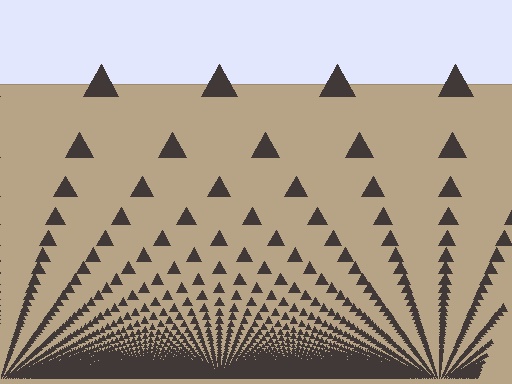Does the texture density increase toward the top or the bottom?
Density increases toward the bottom.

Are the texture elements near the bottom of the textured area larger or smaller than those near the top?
Smaller. The gradient is inverted — elements near the bottom are smaller and denser.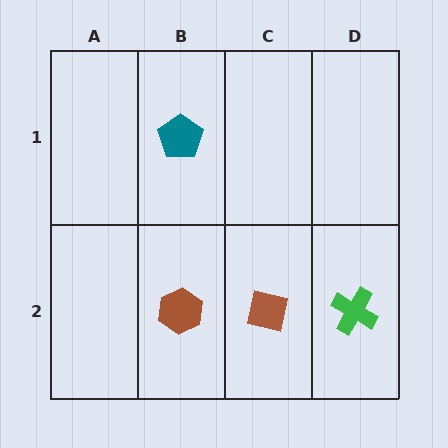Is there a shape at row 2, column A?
No, that cell is empty.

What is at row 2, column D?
A green cross.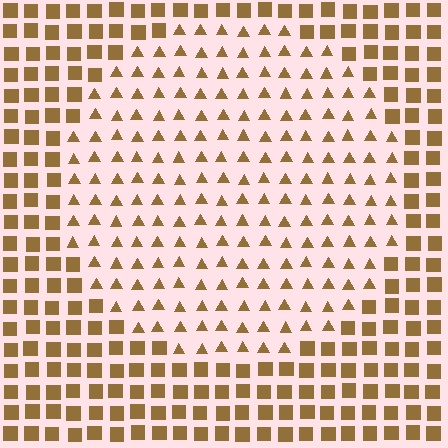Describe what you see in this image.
The image is filled with small brown elements arranged in a uniform grid. A circle-shaped region contains triangles, while the surrounding area contains squares. The boundary is defined purely by the change in element shape.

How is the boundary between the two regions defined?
The boundary is defined by a change in element shape: triangles inside vs. squares outside. All elements share the same color and spacing.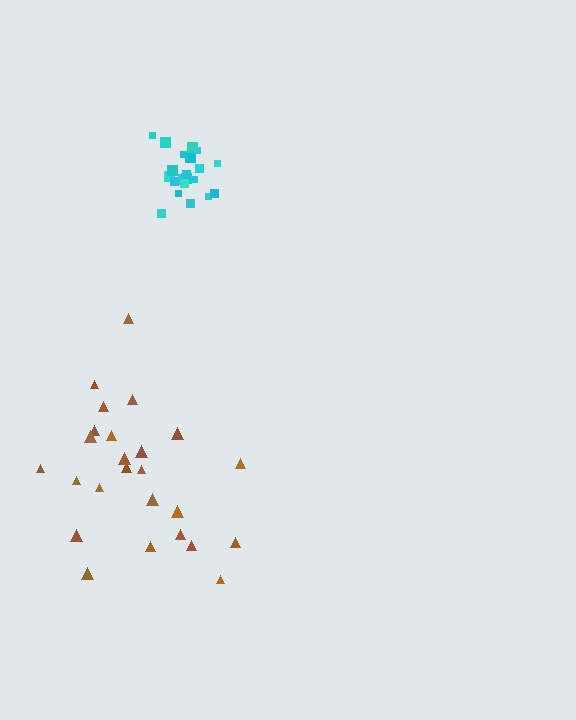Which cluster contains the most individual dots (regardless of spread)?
Brown (26).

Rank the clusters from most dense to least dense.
cyan, brown.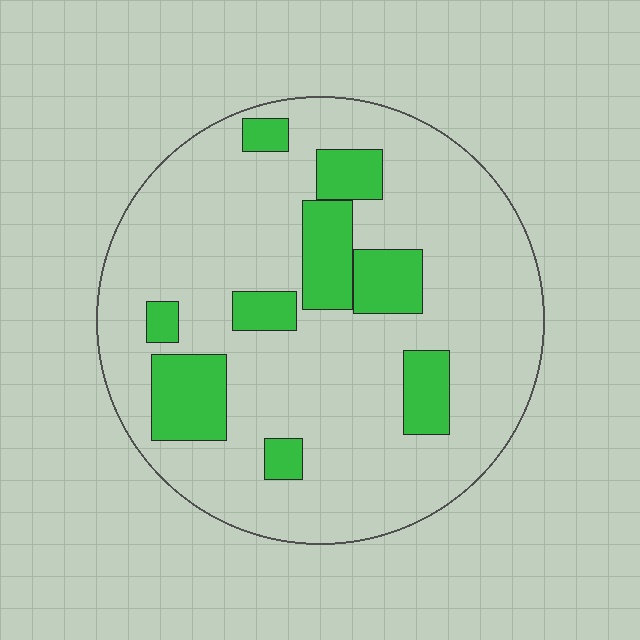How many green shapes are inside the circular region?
9.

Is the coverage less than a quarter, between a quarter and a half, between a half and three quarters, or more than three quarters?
Less than a quarter.